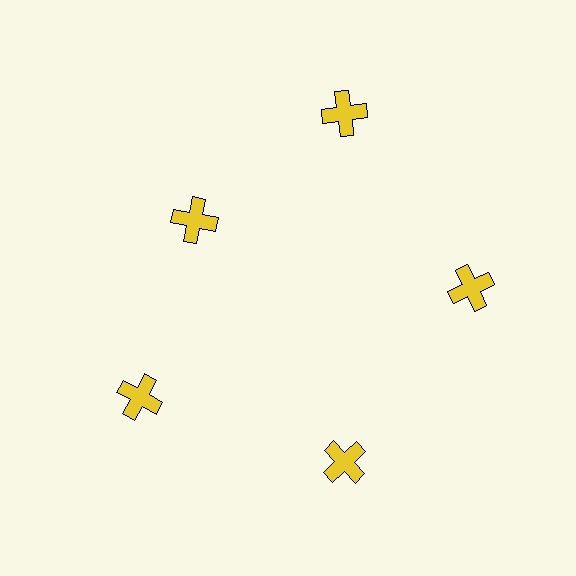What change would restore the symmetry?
The symmetry would be restored by moving it outward, back onto the ring so that all 5 crosses sit at equal angles and equal distance from the center.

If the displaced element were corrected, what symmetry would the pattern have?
It would have 5-fold rotational symmetry — the pattern would map onto itself every 72 degrees.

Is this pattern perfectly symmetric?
No. The 5 yellow crosses are arranged in a ring, but one element near the 10 o'clock position is pulled inward toward the center, breaking the 5-fold rotational symmetry.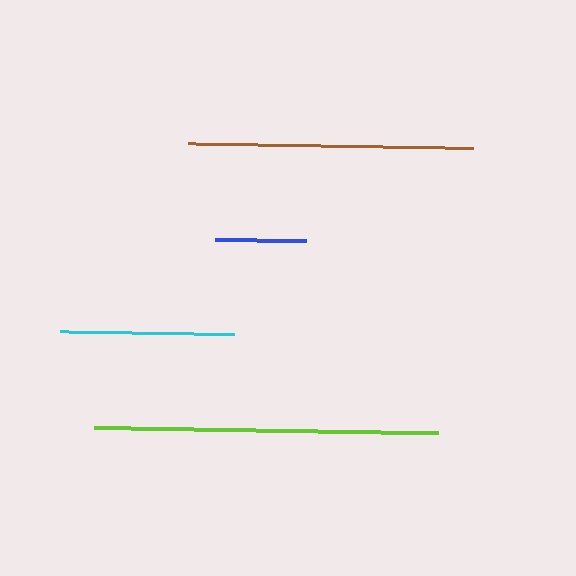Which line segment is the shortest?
The blue line is the shortest at approximately 91 pixels.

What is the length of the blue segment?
The blue segment is approximately 91 pixels long.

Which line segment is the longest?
The lime line is the longest at approximately 345 pixels.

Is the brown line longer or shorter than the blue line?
The brown line is longer than the blue line.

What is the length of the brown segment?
The brown segment is approximately 284 pixels long.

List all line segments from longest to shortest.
From longest to shortest: lime, brown, cyan, blue.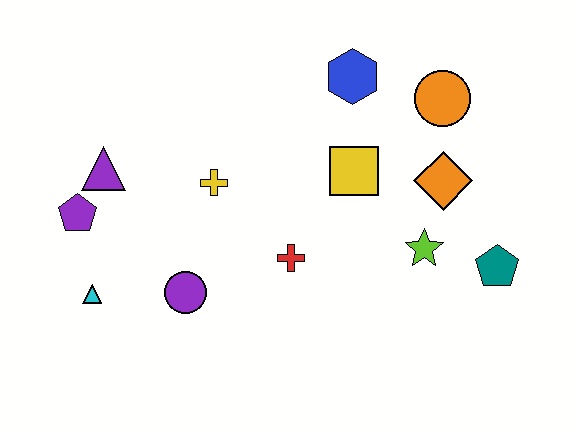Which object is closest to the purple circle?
The cyan triangle is closest to the purple circle.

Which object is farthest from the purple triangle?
The teal pentagon is farthest from the purple triangle.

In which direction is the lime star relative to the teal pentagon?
The lime star is to the left of the teal pentagon.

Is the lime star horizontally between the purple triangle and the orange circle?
Yes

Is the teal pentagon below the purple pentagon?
Yes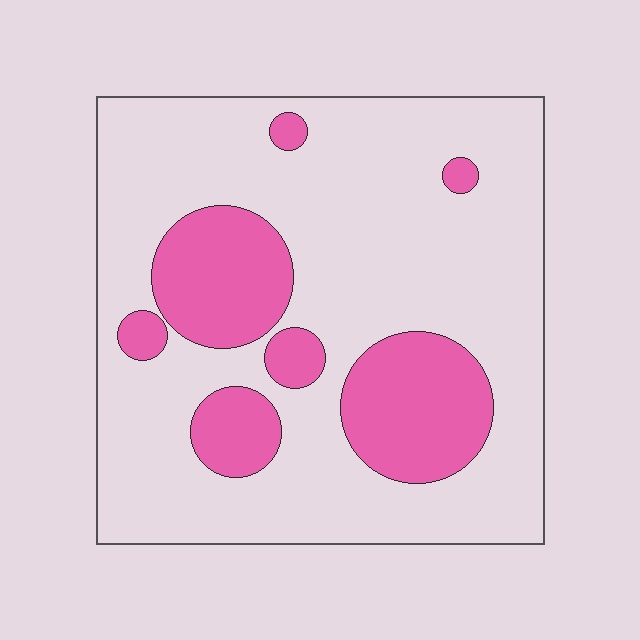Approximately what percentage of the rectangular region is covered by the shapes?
Approximately 25%.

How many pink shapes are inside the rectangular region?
7.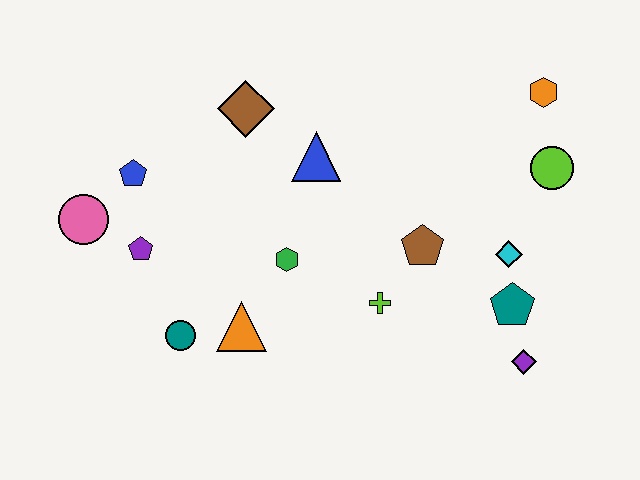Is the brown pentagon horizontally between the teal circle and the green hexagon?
No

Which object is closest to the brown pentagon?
The lime cross is closest to the brown pentagon.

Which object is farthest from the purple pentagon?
The orange hexagon is farthest from the purple pentagon.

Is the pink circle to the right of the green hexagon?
No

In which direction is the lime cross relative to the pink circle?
The lime cross is to the right of the pink circle.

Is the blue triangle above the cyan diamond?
Yes